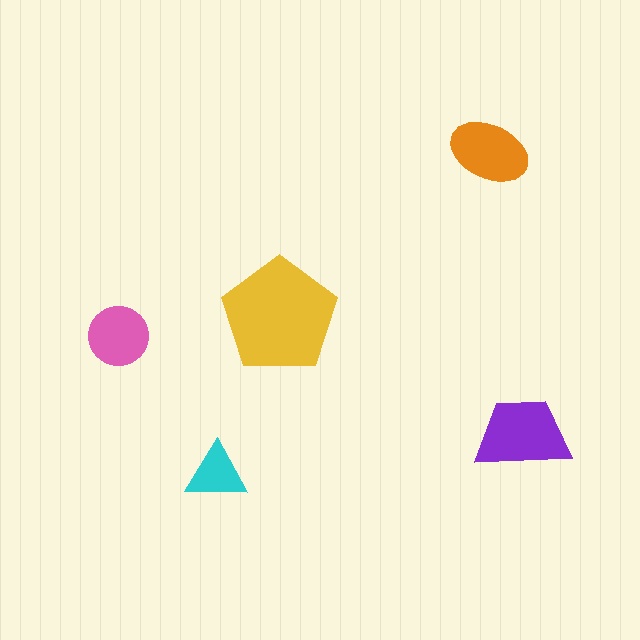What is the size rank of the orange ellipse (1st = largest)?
3rd.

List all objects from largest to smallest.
The yellow pentagon, the purple trapezoid, the orange ellipse, the pink circle, the cyan triangle.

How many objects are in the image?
There are 5 objects in the image.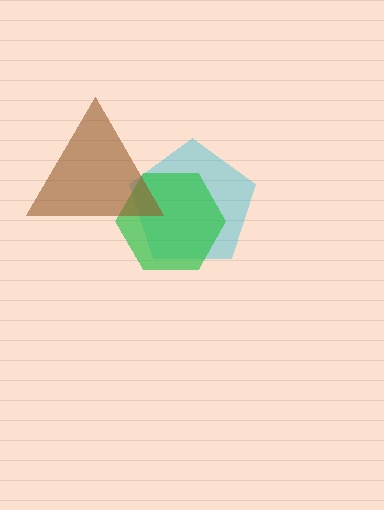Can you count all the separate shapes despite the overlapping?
Yes, there are 3 separate shapes.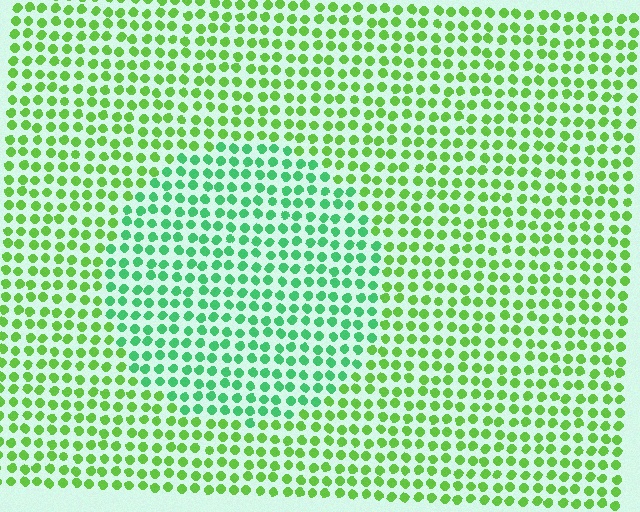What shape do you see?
I see a circle.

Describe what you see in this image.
The image is filled with small lime elements in a uniform arrangement. A circle-shaped region is visible where the elements are tinted to a slightly different hue, forming a subtle color boundary.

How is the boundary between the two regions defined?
The boundary is defined purely by a slight shift in hue (about 36 degrees). Spacing, size, and orientation are identical on both sides.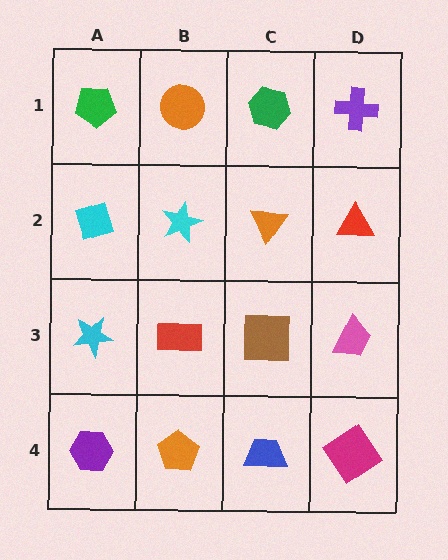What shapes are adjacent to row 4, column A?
A cyan star (row 3, column A), an orange pentagon (row 4, column B).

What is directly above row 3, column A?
A cyan diamond.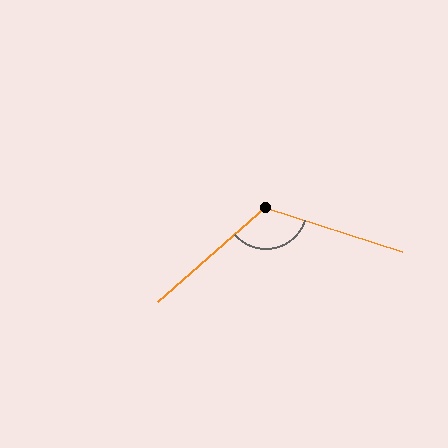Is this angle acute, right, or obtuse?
It is obtuse.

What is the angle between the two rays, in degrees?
Approximately 122 degrees.